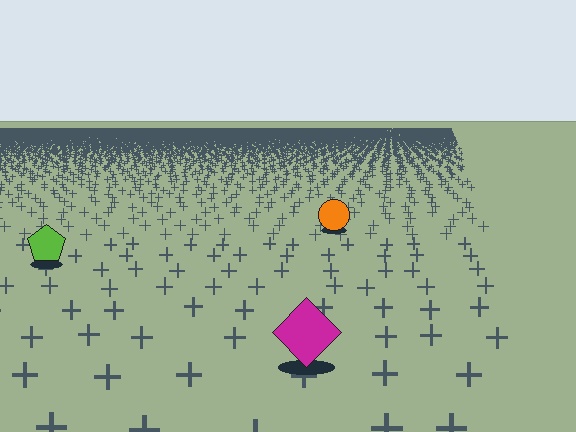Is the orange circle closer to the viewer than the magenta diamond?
No. The magenta diamond is closer — you can tell from the texture gradient: the ground texture is coarser near it.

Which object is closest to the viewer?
The magenta diamond is closest. The texture marks near it are larger and more spread out.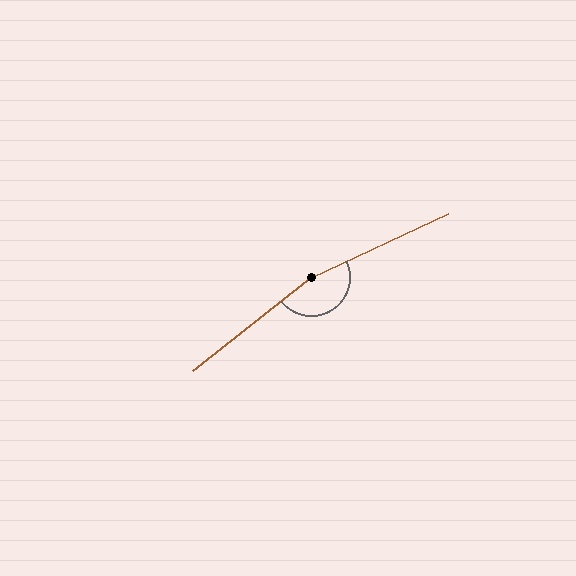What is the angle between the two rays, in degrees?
Approximately 167 degrees.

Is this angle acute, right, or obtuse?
It is obtuse.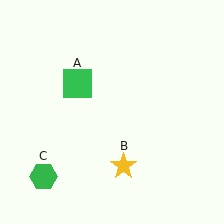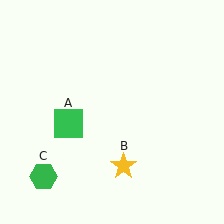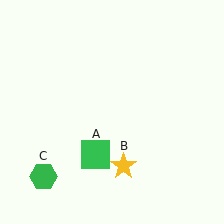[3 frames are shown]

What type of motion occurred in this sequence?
The green square (object A) rotated counterclockwise around the center of the scene.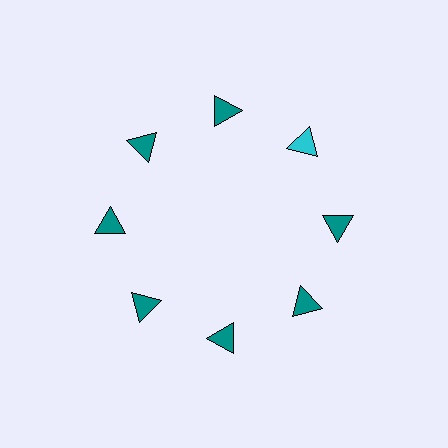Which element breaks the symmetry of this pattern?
The cyan triangle at roughly the 2 o'clock position breaks the symmetry. All other shapes are teal triangles.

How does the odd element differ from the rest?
It has a different color: cyan instead of teal.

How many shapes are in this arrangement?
There are 8 shapes arranged in a ring pattern.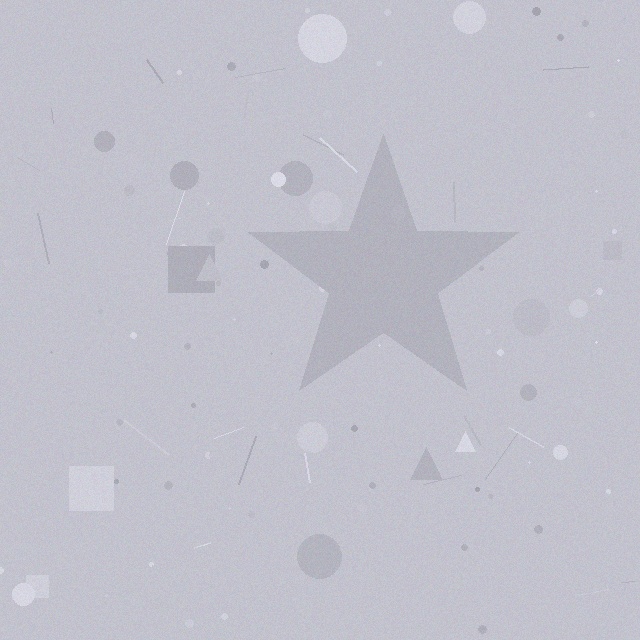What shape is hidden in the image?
A star is hidden in the image.